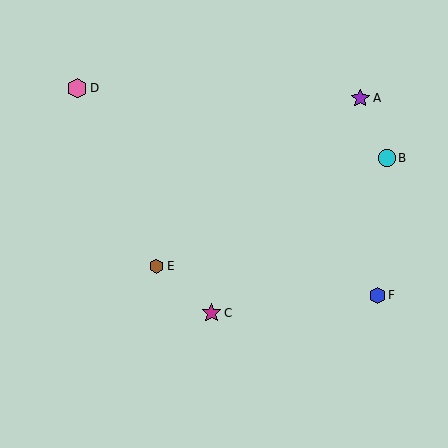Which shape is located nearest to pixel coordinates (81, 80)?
The pink hexagon (labeled D) at (77, 88) is nearest to that location.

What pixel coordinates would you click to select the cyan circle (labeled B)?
Click at (387, 158) to select the cyan circle B.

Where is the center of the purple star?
The center of the purple star is at (360, 98).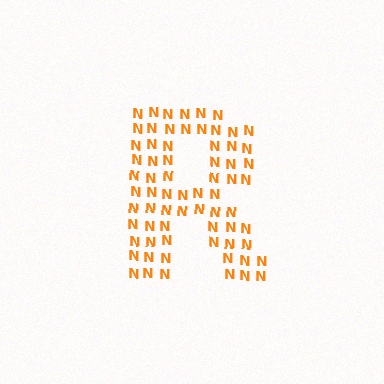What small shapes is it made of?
It is made of small letter N's.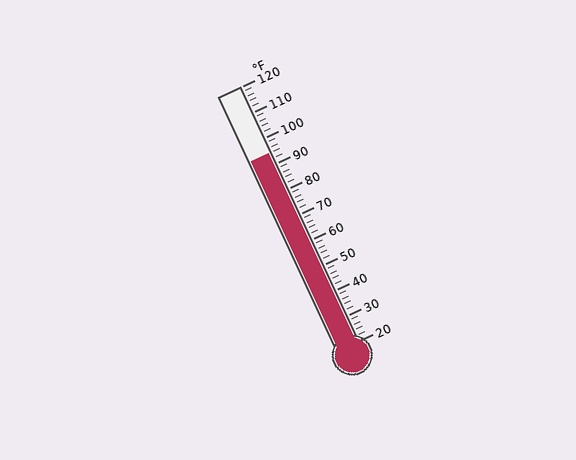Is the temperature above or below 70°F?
The temperature is above 70°F.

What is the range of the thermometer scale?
The thermometer scale ranges from 20°F to 120°F.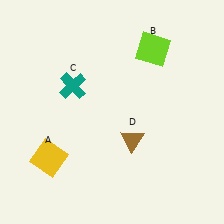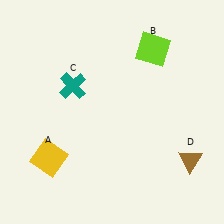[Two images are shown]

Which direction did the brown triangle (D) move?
The brown triangle (D) moved right.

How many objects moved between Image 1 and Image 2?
1 object moved between the two images.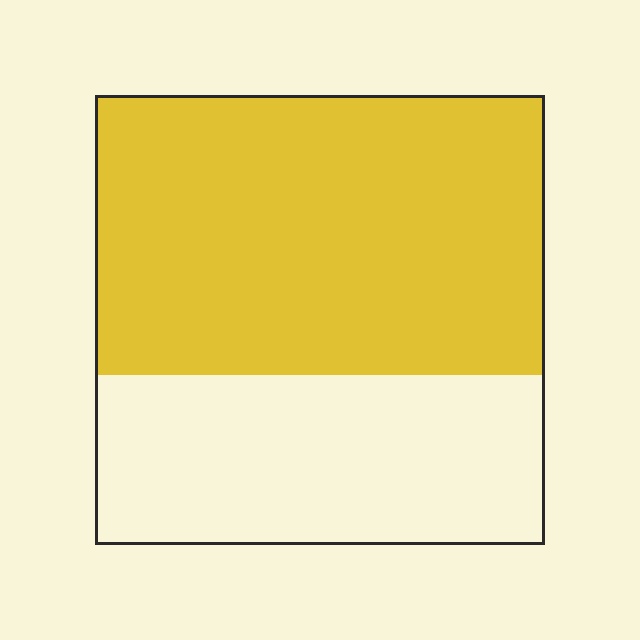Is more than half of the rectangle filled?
Yes.